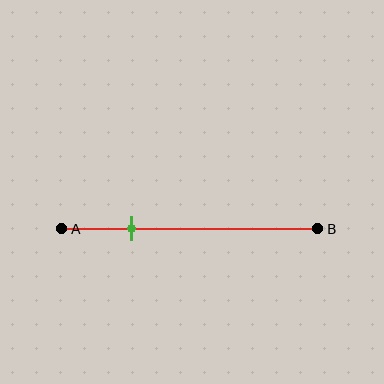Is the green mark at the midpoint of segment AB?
No, the mark is at about 25% from A, not at the 50% midpoint.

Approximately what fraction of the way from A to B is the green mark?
The green mark is approximately 25% of the way from A to B.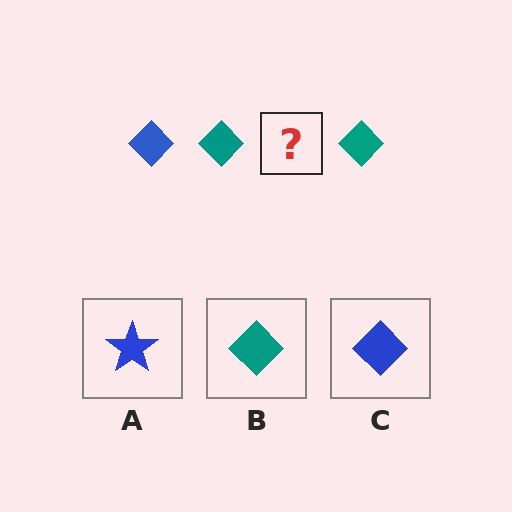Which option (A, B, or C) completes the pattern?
C.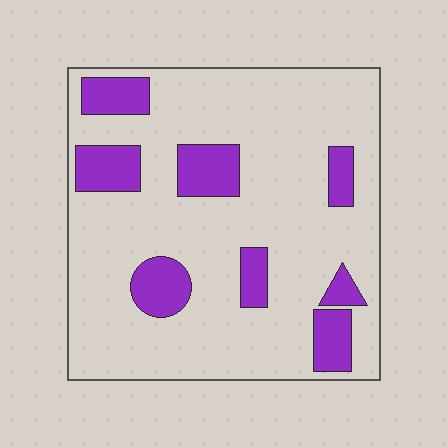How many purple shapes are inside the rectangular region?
8.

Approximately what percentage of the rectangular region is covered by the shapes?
Approximately 20%.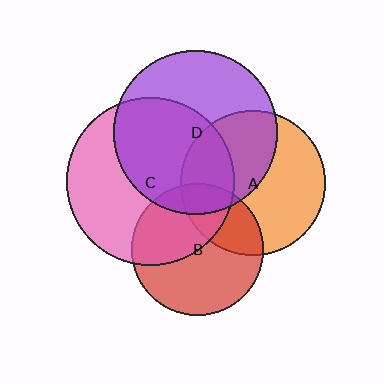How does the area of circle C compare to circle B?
Approximately 1.6 times.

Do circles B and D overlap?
Yes.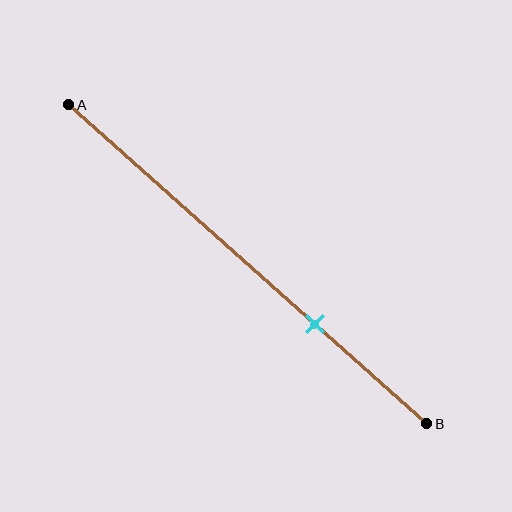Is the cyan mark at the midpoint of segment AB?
No, the mark is at about 70% from A, not at the 50% midpoint.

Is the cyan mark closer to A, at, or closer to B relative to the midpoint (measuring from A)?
The cyan mark is closer to point B than the midpoint of segment AB.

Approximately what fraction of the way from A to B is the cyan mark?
The cyan mark is approximately 70% of the way from A to B.